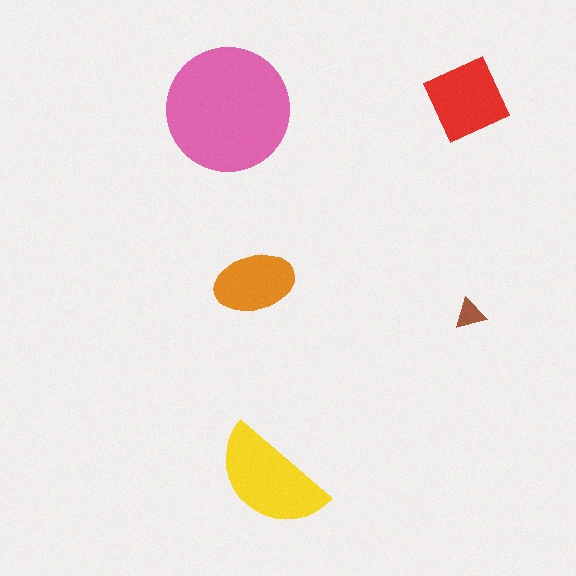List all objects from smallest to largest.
The brown triangle, the orange ellipse, the red square, the yellow semicircle, the pink circle.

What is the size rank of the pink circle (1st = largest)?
1st.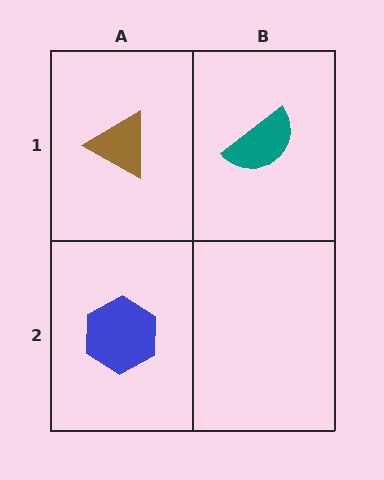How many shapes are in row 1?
2 shapes.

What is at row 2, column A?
A blue hexagon.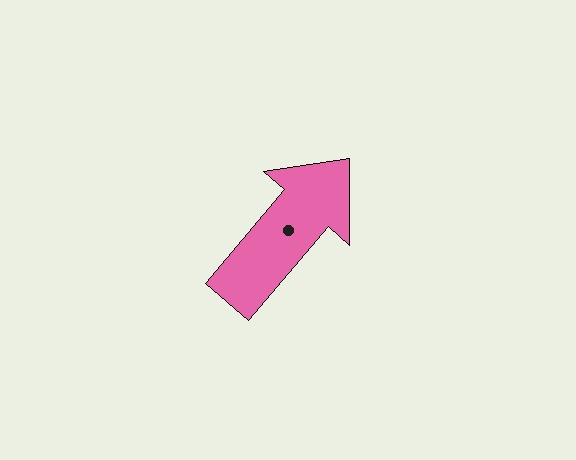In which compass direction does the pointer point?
Northeast.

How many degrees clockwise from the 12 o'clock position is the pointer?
Approximately 40 degrees.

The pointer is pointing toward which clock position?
Roughly 1 o'clock.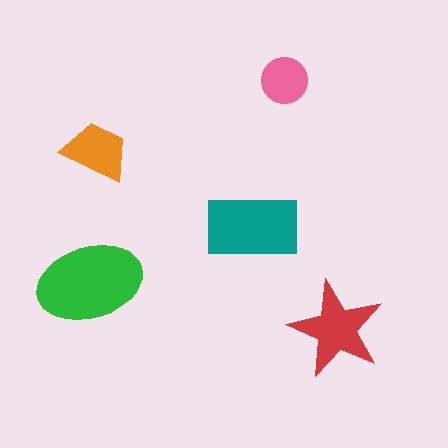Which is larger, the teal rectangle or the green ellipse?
The green ellipse.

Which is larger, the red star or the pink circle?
The red star.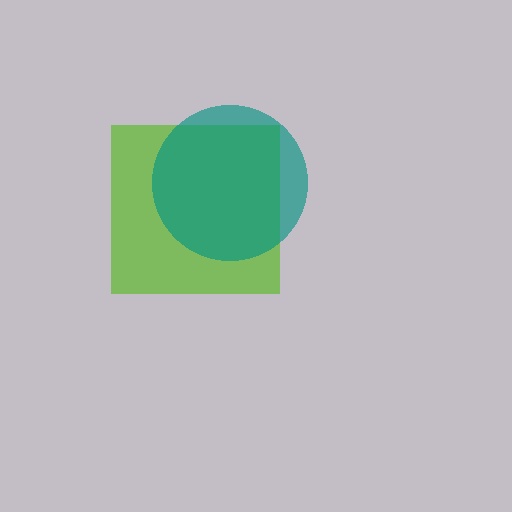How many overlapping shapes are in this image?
There are 2 overlapping shapes in the image.